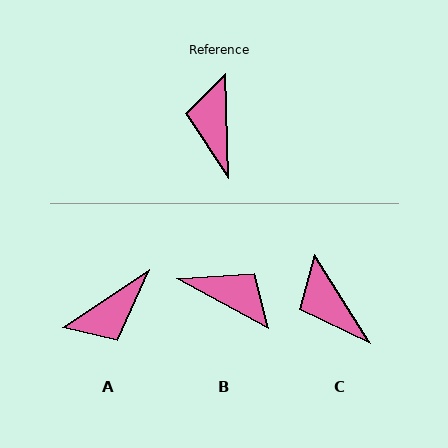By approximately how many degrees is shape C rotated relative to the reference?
Approximately 30 degrees counter-clockwise.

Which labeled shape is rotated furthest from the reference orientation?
A, about 122 degrees away.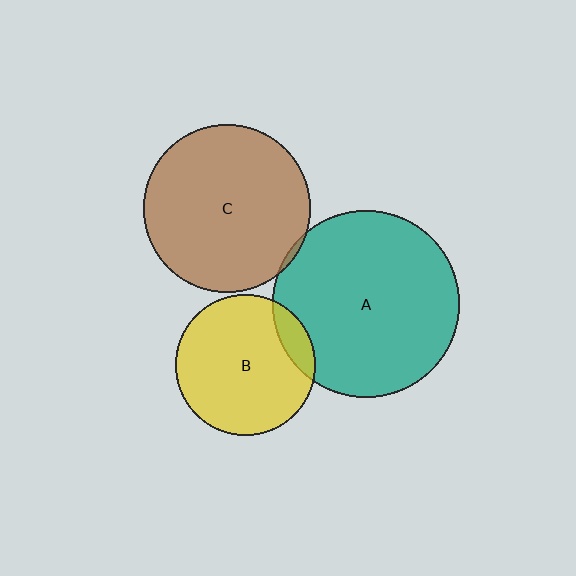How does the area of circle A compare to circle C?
Approximately 1.2 times.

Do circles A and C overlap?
Yes.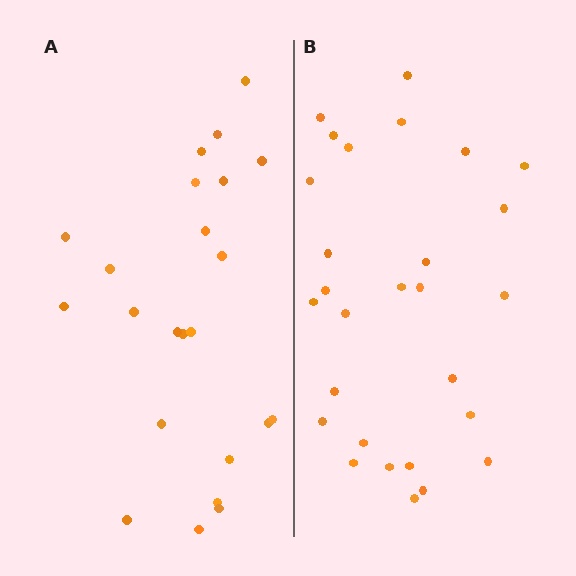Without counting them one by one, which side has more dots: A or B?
Region B (the right region) has more dots.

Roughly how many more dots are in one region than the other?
Region B has about 5 more dots than region A.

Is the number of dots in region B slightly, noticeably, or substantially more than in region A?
Region B has only slightly more — the two regions are fairly close. The ratio is roughly 1.2 to 1.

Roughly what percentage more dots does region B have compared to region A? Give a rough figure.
About 20% more.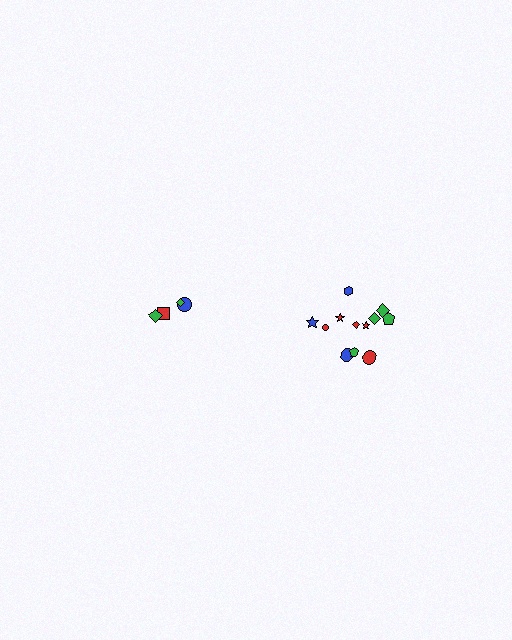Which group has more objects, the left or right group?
The right group.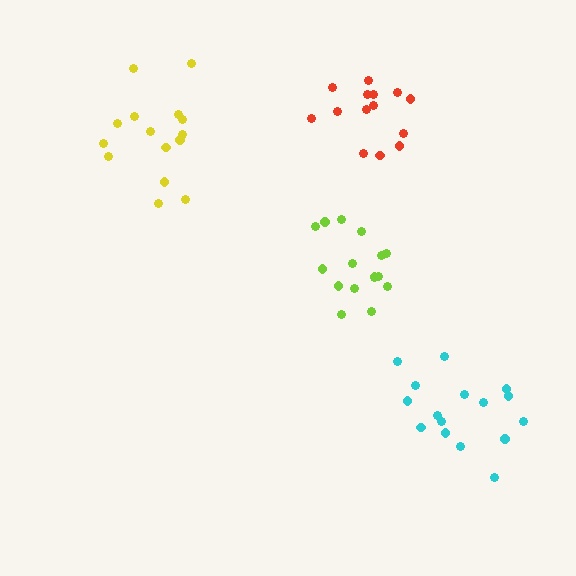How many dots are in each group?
Group 1: 16 dots, Group 2: 16 dots, Group 3: 14 dots, Group 4: 15 dots (61 total).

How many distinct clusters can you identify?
There are 4 distinct clusters.